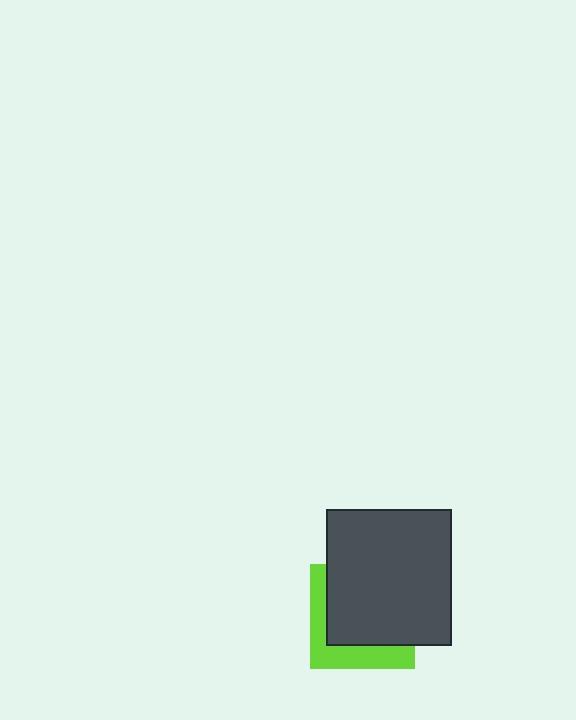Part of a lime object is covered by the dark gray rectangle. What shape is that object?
It is a square.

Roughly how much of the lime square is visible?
A small part of it is visible (roughly 34%).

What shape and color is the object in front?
The object in front is a dark gray rectangle.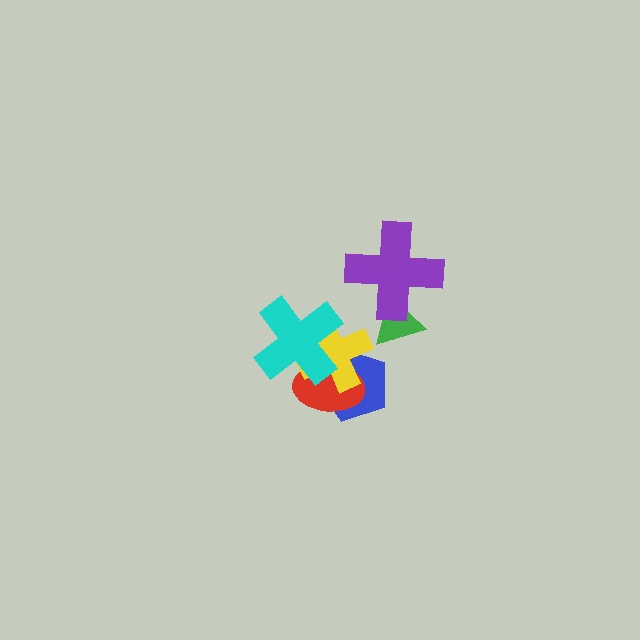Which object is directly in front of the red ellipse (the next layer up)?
The yellow cross is directly in front of the red ellipse.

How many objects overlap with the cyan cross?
3 objects overlap with the cyan cross.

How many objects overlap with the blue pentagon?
3 objects overlap with the blue pentagon.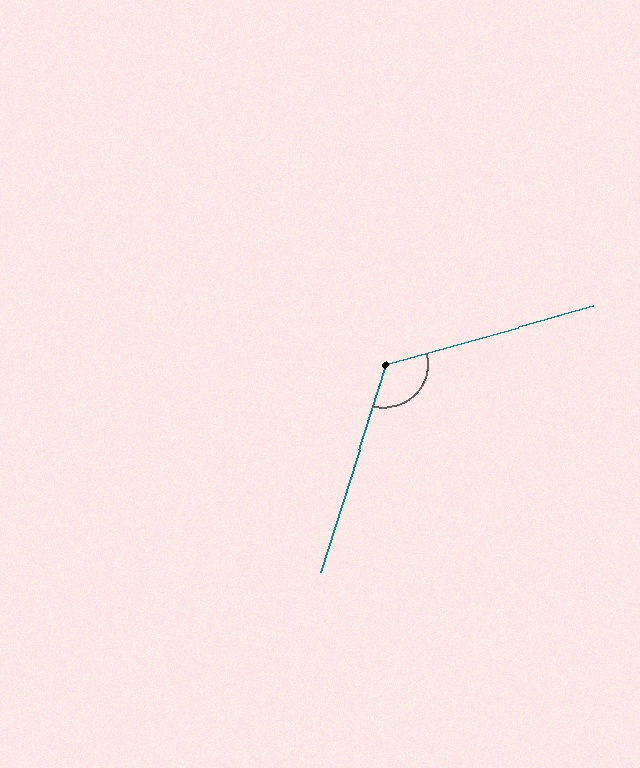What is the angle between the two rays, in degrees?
Approximately 123 degrees.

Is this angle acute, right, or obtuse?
It is obtuse.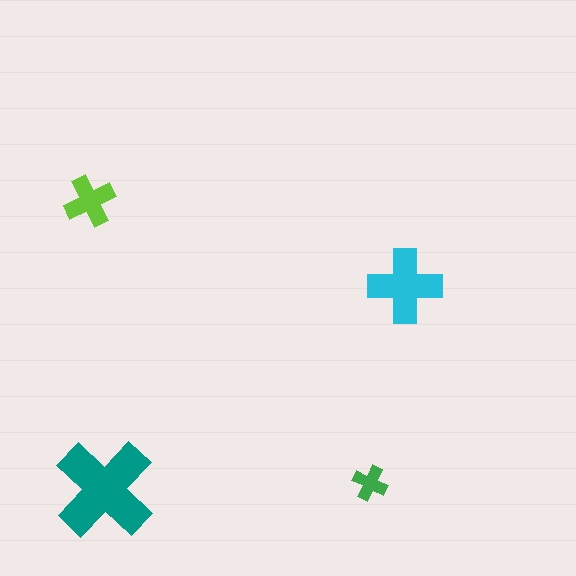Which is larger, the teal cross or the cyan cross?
The teal one.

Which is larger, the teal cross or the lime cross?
The teal one.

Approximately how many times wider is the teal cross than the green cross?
About 3 times wider.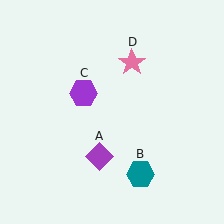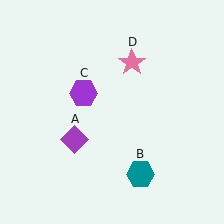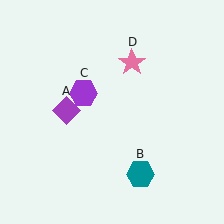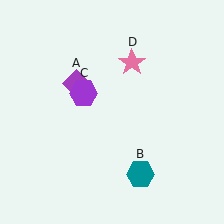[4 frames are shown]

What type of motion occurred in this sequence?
The purple diamond (object A) rotated clockwise around the center of the scene.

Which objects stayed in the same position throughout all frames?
Teal hexagon (object B) and purple hexagon (object C) and pink star (object D) remained stationary.